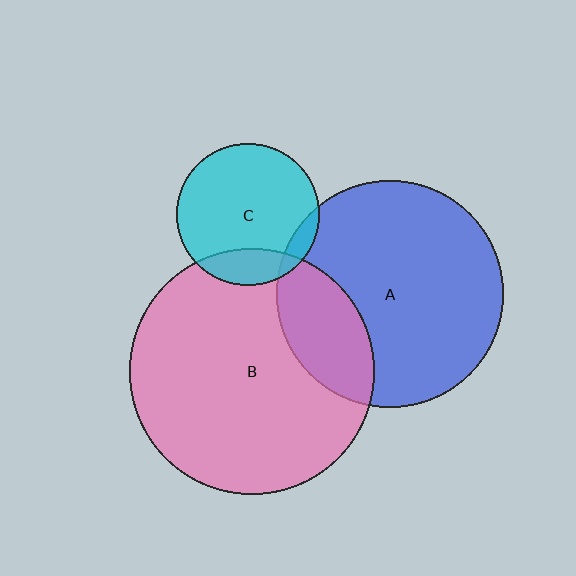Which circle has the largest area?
Circle B (pink).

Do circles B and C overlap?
Yes.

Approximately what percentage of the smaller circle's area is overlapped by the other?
Approximately 15%.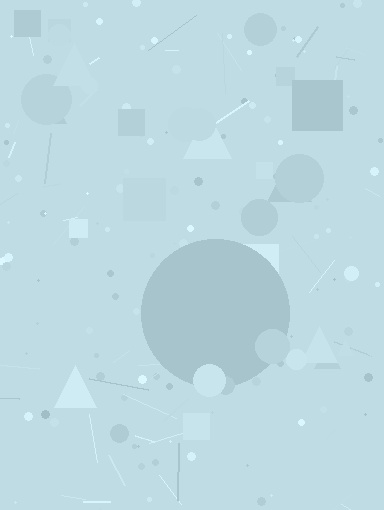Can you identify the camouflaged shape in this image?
The camouflaged shape is a circle.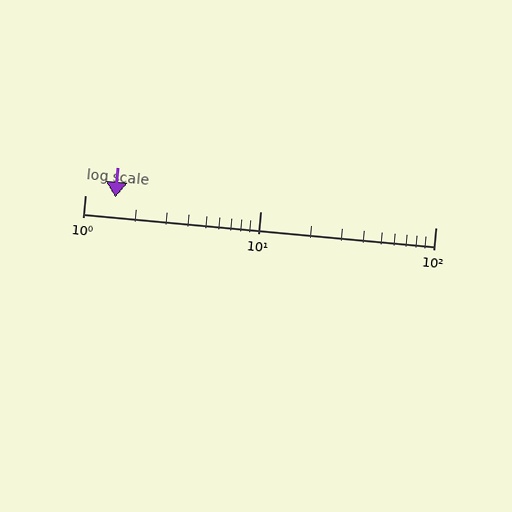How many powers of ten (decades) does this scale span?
The scale spans 2 decades, from 1 to 100.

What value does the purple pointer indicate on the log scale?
The pointer indicates approximately 1.5.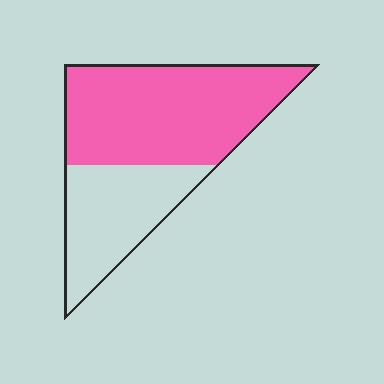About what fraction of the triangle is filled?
About five eighths (5/8).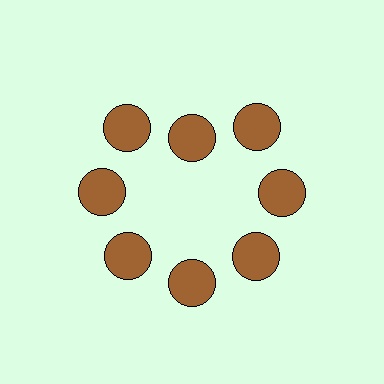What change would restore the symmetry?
The symmetry would be restored by moving it outward, back onto the ring so that all 8 circles sit at equal angles and equal distance from the center.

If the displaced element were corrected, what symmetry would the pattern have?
It would have 8-fold rotational symmetry — the pattern would map onto itself every 45 degrees.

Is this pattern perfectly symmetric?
No. The 8 brown circles are arranged in a ring, but one element near the 12 o'clock position is pulled inward toward the center, breaking the 8-fold rotational symmetry.